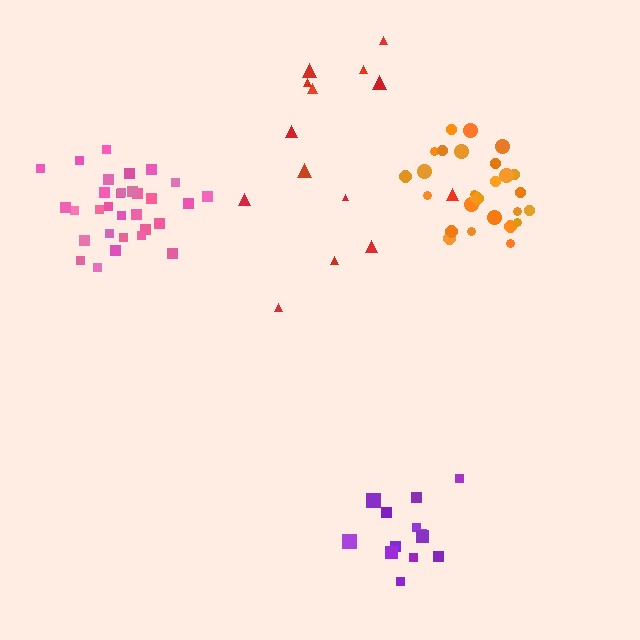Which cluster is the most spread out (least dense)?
Red.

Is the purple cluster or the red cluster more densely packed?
Purple.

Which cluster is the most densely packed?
Pink.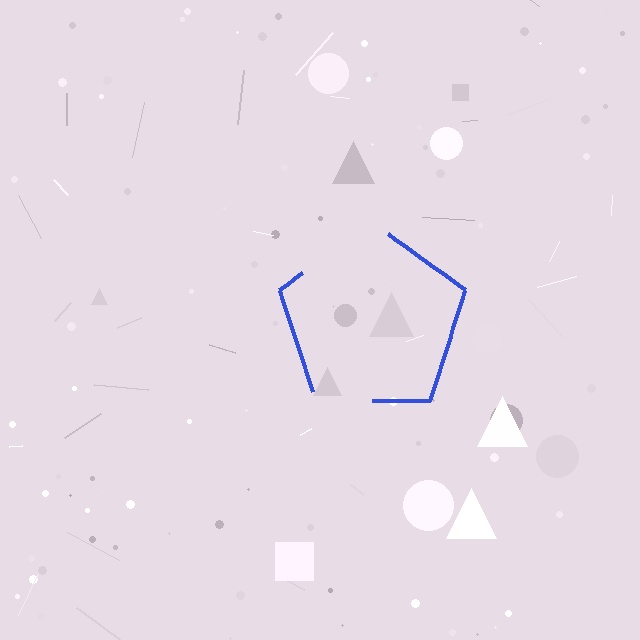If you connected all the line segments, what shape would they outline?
They would outline a pentagon.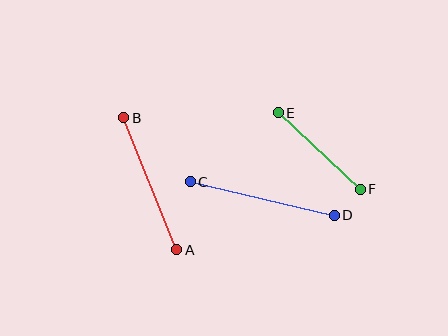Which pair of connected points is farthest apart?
Points C and D are farthest apart.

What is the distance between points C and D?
The distance is approximately 148 pixels.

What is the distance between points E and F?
The distance is approximately 112 pixels.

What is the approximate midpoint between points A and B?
The midpoint is at approximately (150, 184) pixels.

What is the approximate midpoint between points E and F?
The midpoint is at approximately (319, 151) pixels.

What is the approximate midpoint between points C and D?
The midpoint is at approximately (262, 199) pixels.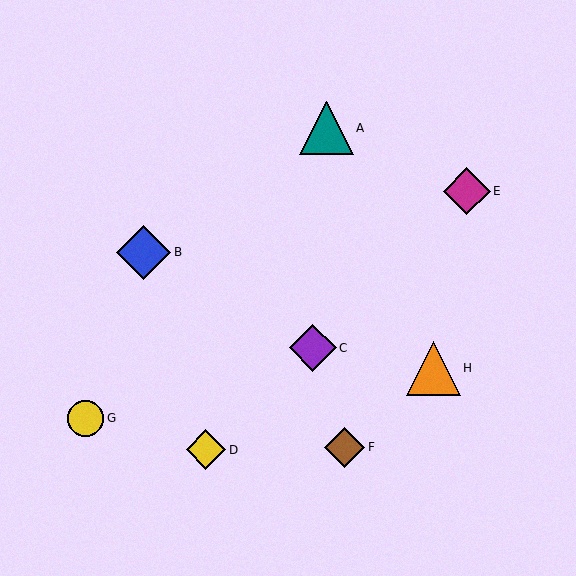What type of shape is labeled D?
Shape D is a yellow diamond.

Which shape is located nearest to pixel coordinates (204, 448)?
The yellow diamond (labeled D) at (206, 450) is nearest to that location.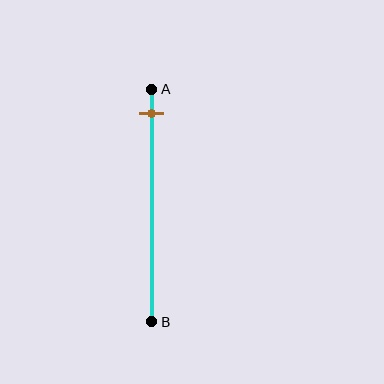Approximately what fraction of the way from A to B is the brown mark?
The brown mark is approximately 10% of the way from A to B.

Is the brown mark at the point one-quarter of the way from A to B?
No, the mark is at about 10% from A, not at the 25% one-quarter point.